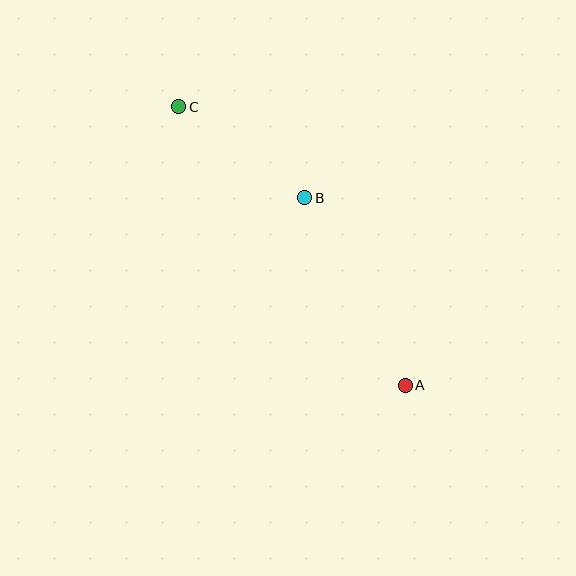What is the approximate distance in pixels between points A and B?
The distance between A and B is approximately 213 pixels.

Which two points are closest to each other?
Points B and C are closest to each other.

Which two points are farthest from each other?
Points A and C are farthest from each other.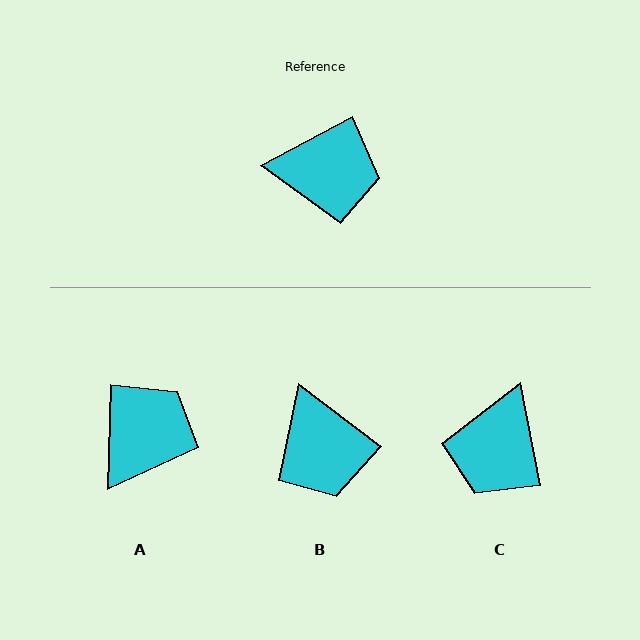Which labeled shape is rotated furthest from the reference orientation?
C, about 106 degrees away.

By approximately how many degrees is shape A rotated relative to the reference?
Approximately 61 degrees counter-clockwise.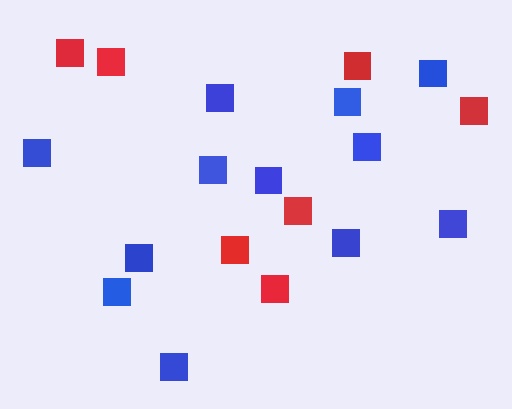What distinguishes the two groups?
There are 2 groups: one group of blue squares (12) and one group of red squares (7).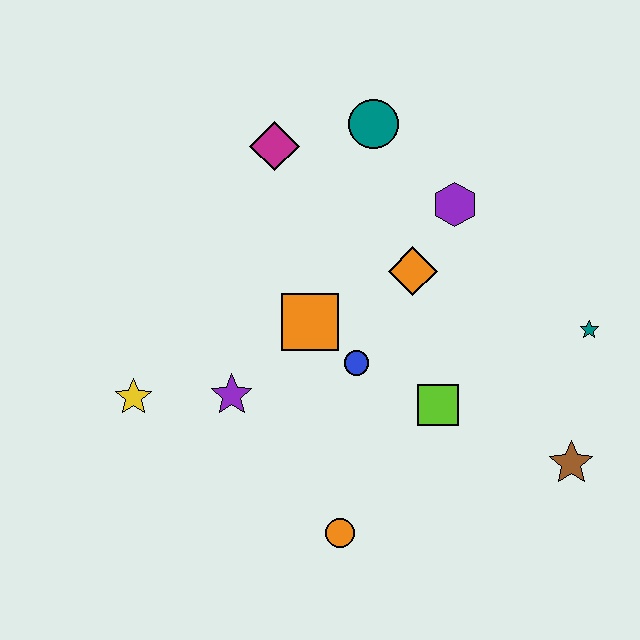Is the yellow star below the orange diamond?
Yes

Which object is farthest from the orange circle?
The teal circle is farthest from the orange circle.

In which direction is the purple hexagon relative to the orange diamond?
The purple hexagon is above the orange diamond.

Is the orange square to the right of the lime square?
No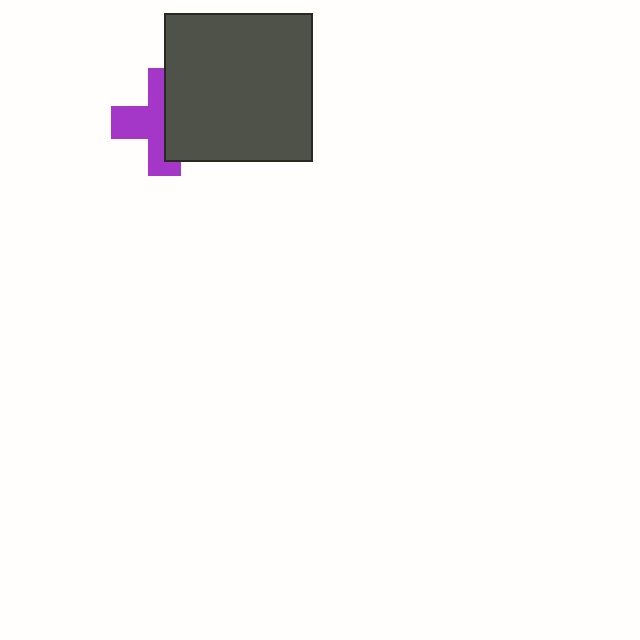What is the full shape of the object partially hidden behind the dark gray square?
The partially hidden object is a purple cross.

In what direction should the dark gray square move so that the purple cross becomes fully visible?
The dark gray square should move right. That is the shortest direction to clear the overlap and leave the purple cross fully visible.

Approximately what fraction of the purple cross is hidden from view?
Roughly 48% of the purple cross is hidden behind the dark gray square.